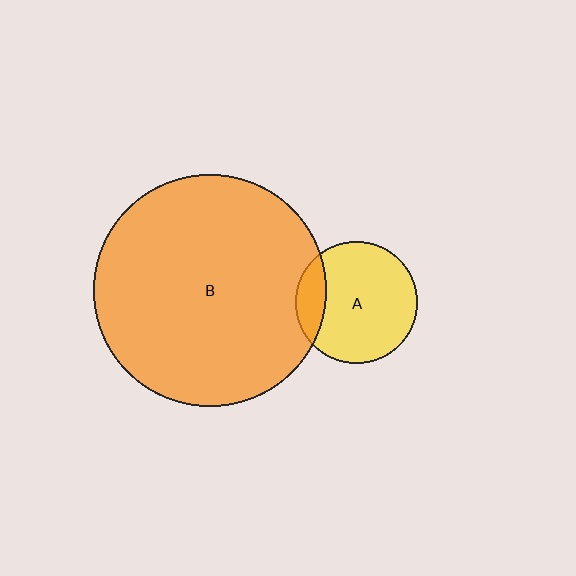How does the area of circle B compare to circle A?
Approximately 3.6 times.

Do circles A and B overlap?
Yes.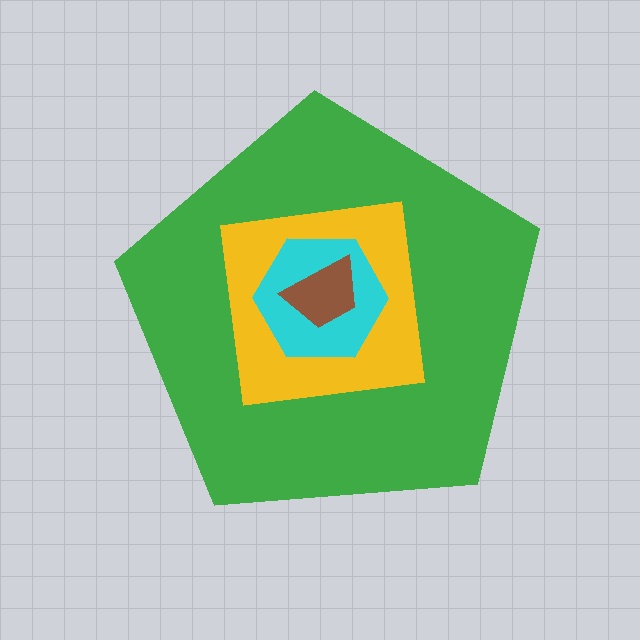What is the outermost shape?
The green pentagon.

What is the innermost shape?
The brown trapezoid.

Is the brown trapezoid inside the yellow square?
Yes.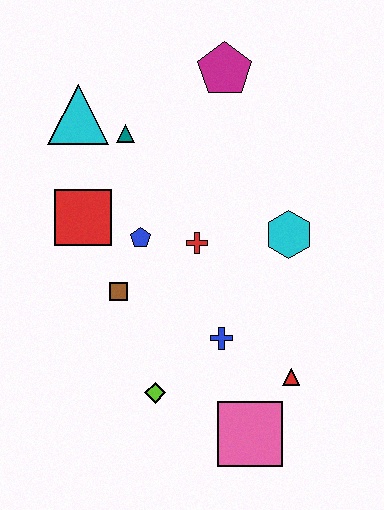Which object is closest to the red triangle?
The pink square is closest to the red triangle.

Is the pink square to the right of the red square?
Yes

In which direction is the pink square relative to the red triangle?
The pink square is below the red triangle.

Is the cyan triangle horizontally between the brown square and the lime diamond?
No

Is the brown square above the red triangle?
Yes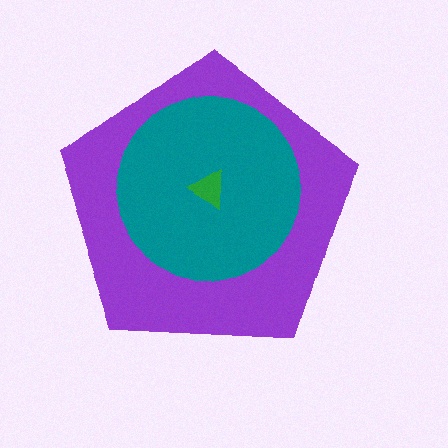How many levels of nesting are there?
3.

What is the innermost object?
The green triangle.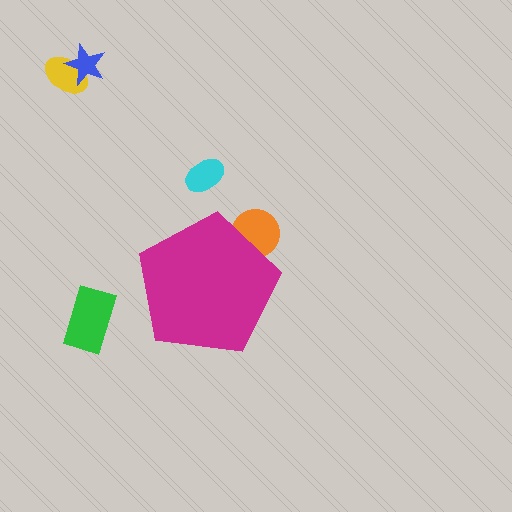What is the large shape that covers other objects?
A magenta pentagon.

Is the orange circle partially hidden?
Yes, the orange circle is partially hidden behind the magenta pentagon.